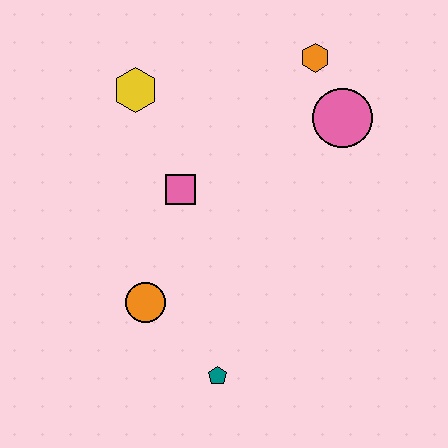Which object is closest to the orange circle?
The teal pentagon is closest to the orange circle.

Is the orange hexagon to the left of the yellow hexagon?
No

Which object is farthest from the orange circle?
The orange hexagon is farthest from the orange circle.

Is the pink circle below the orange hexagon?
Yes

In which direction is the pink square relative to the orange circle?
The pink square is above the orange circle.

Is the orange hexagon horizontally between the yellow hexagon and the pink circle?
Yes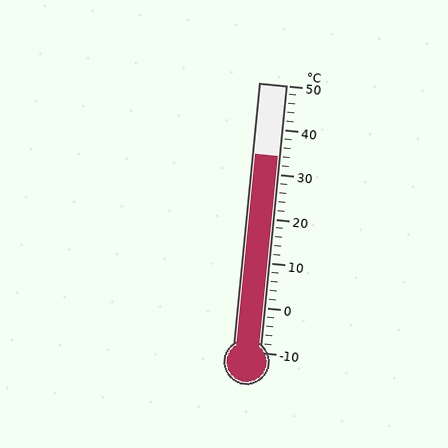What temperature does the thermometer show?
The thermometer shows approximately 34°C.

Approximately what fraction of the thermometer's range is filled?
The thermometer is filled to approximately 75% of its range.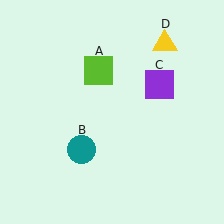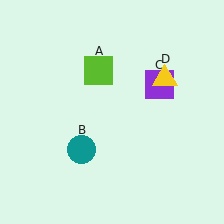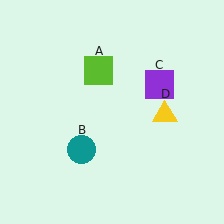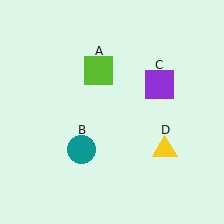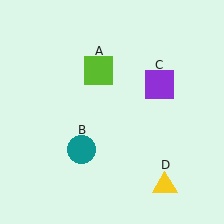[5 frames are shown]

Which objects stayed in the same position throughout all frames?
Lime square (object A) and teal circle (object B) and purple square (object C) remained stationary.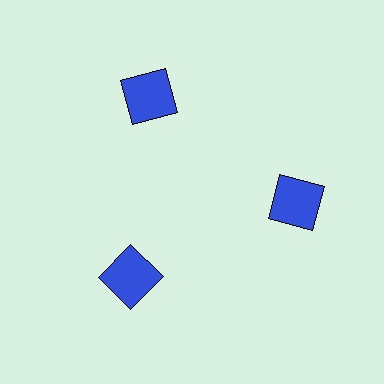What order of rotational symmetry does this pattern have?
This pattern has 3-fold rotational symmetry.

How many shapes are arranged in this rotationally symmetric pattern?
There are 3 shapes, arranged in 3 groups of 1.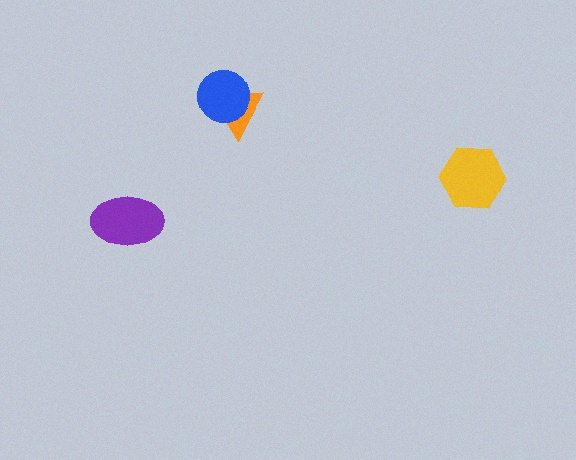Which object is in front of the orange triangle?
The blue circle is in front of the orange triangle.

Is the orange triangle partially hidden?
Yes, it is partially covered by another shape.